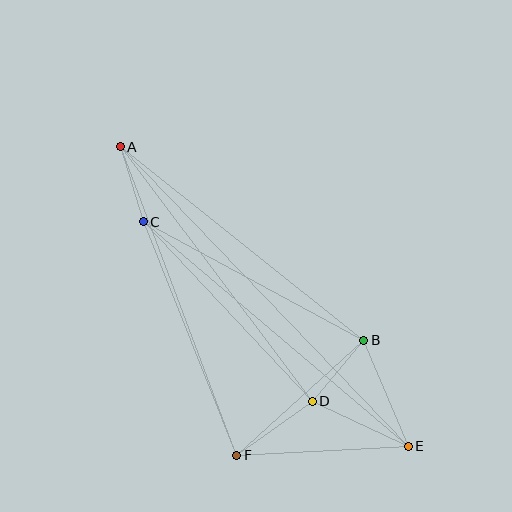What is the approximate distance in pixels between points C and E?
The distance between C and E is approximately 347 pixels.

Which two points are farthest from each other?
Points A and E are farthest from each other.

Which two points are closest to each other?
Points A and C are closest to each other.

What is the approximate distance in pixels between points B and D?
The distance between B and D is approximately 80 pixels.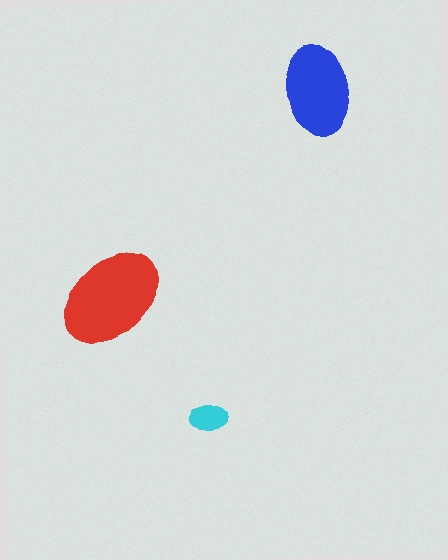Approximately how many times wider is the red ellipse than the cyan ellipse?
About 3 times wider.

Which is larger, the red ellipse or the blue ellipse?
The red one.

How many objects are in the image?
There are 3 objects in the image.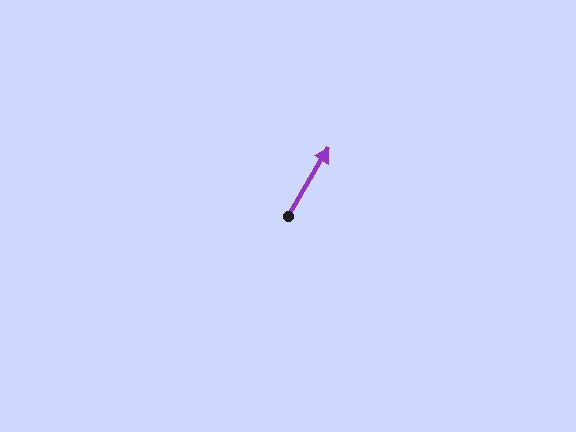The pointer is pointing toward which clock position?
Roughly 1 o'clock.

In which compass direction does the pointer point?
Northeast.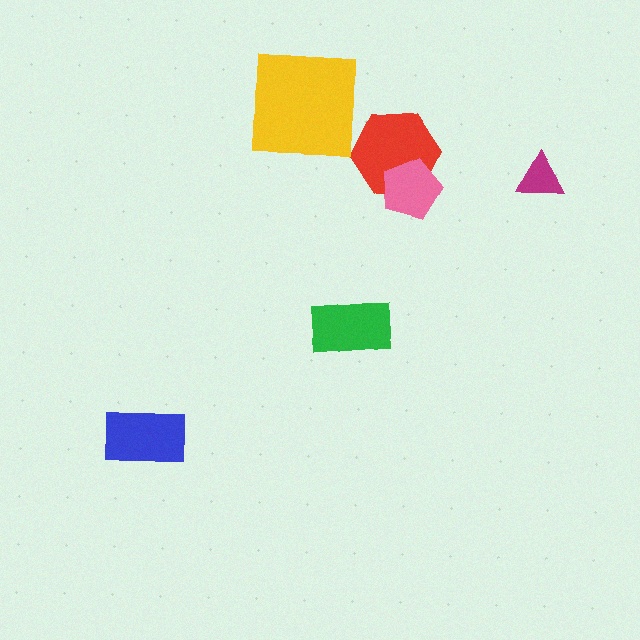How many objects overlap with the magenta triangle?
0 objects overlap with the magenta triangle.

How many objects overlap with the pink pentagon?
1 object overlaps with the pink pentagon.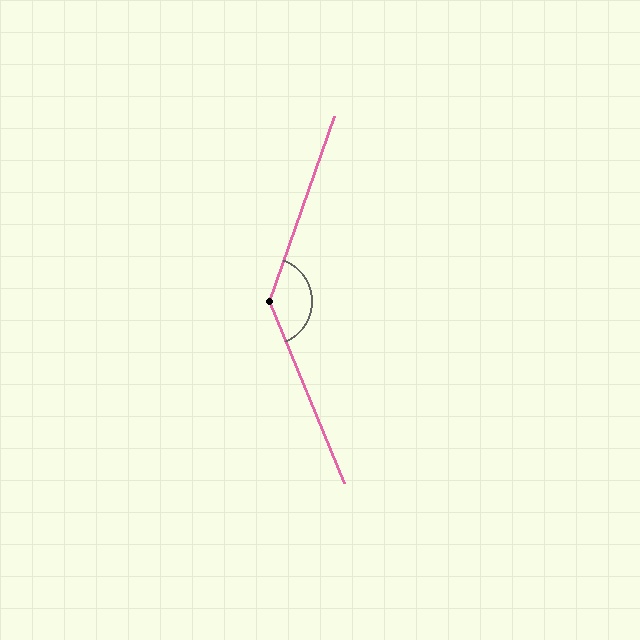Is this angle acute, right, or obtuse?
It is obtuse.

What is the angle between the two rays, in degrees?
Approximately 138 degrees.